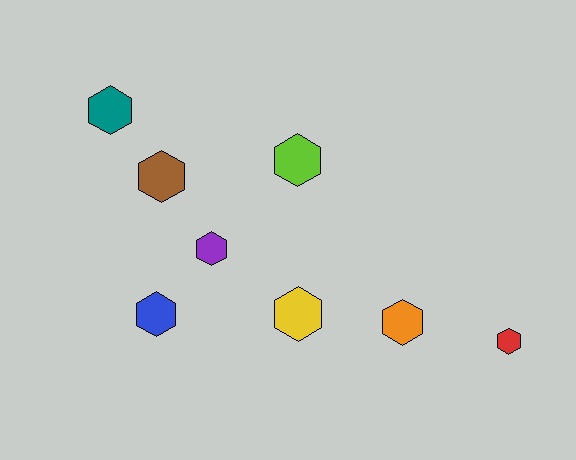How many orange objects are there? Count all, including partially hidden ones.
There is 1 orange object.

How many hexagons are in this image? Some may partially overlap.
There are 8 hexagons.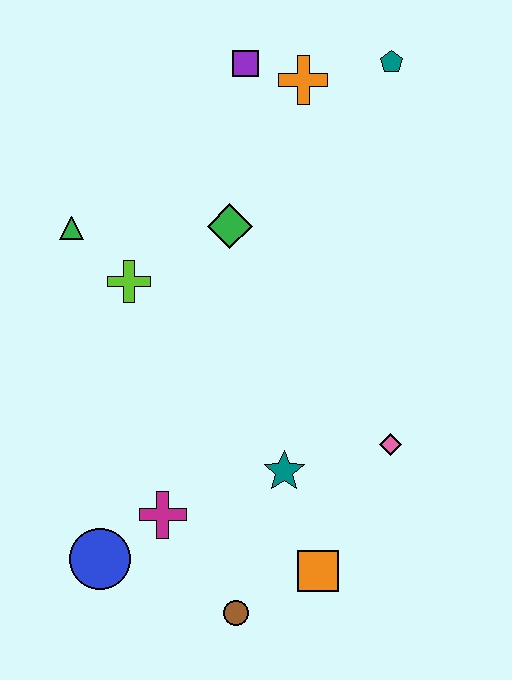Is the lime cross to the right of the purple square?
No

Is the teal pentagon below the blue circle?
No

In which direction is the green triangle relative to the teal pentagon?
The green triangle is to the left of the teal pentagon.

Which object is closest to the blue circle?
The magenta cross is closest to the blue circle.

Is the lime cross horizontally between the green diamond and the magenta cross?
No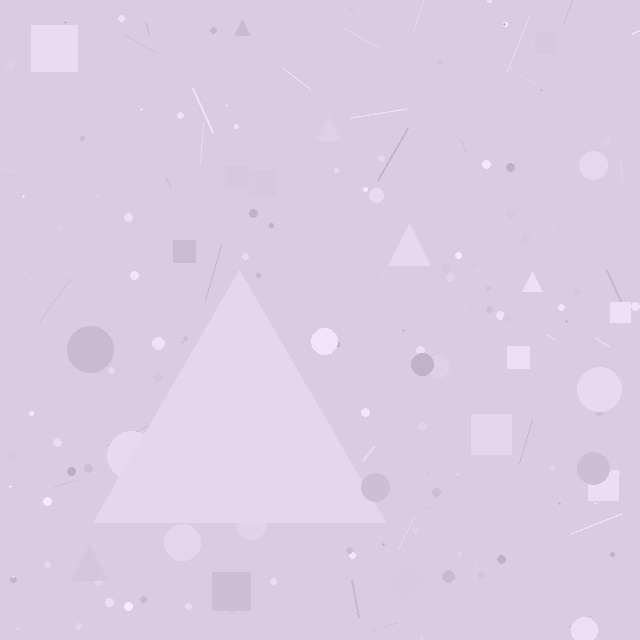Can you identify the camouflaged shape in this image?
The camouflaged shape is a triangle.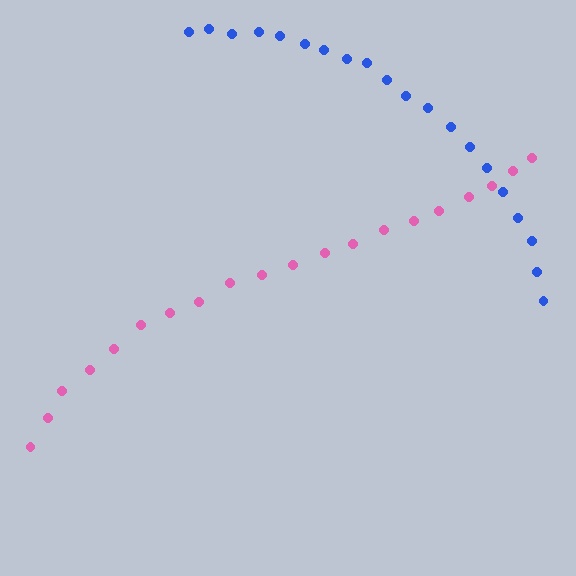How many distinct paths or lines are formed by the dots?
There are 2 distinct paths.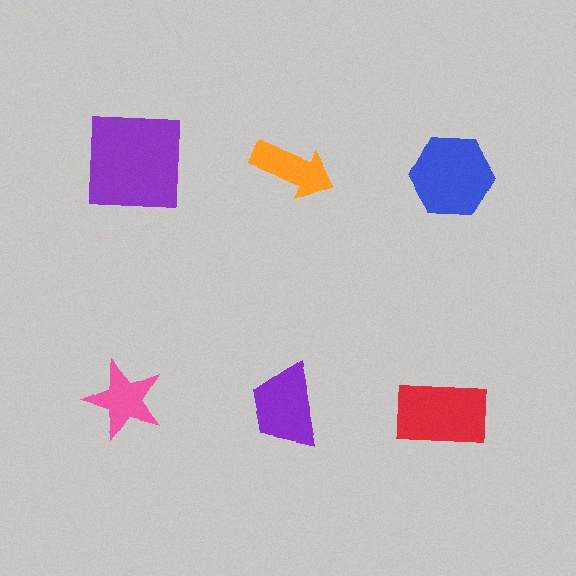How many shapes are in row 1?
3 shapes.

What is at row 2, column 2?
A purple trapezoid.